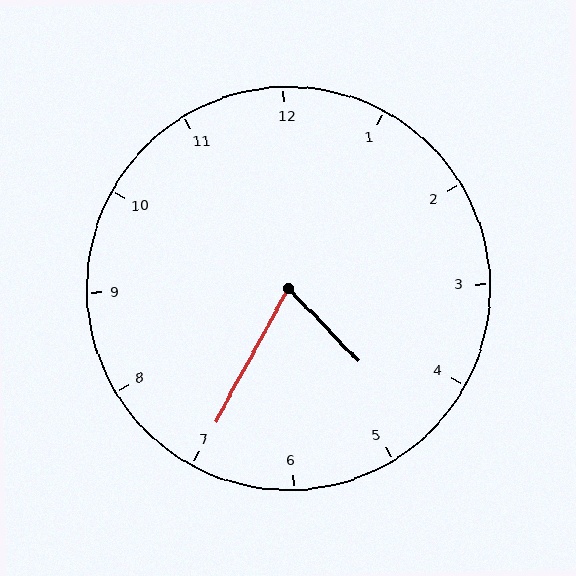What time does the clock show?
4:35.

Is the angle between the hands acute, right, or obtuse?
It is acute.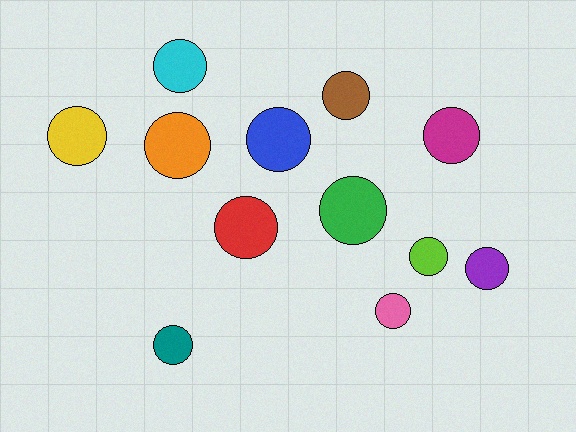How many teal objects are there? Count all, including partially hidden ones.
There is 1 teal object.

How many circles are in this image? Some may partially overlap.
There are 12 circles.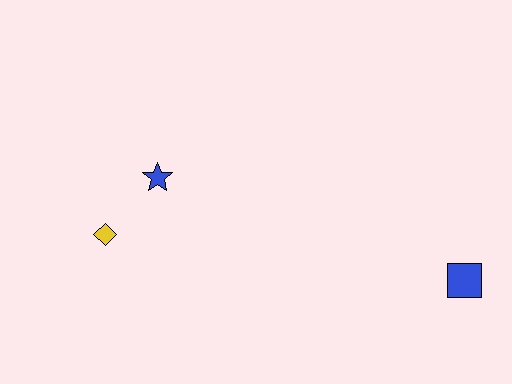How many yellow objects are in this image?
There is 1 yellow object.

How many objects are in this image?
There are 3 objects.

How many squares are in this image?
There is 1 square.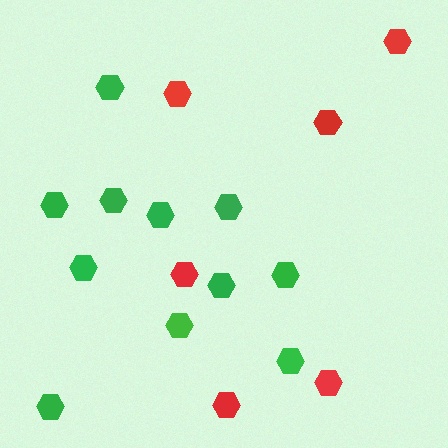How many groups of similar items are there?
There are 2 groups: one group of green hexagons (11) and one group of red hexagons (6).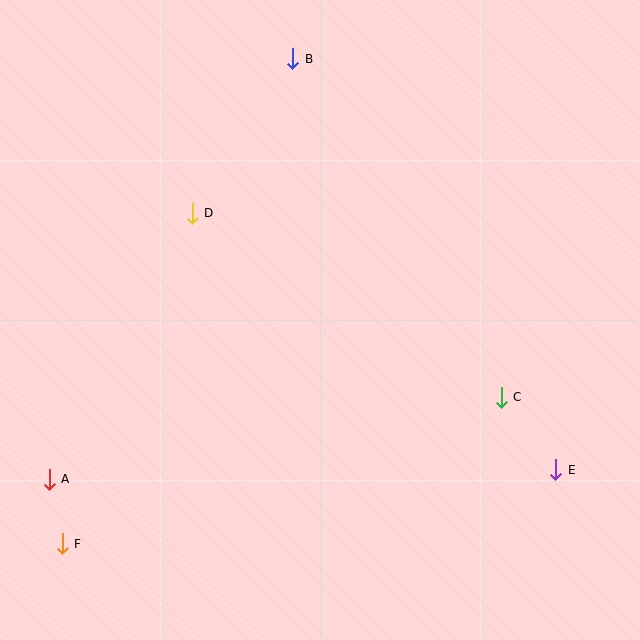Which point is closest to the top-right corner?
Point B is closest to the top-right corner.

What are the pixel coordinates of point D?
Point D is at (192, 213).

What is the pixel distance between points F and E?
The distance between F and E is 499 pixels.